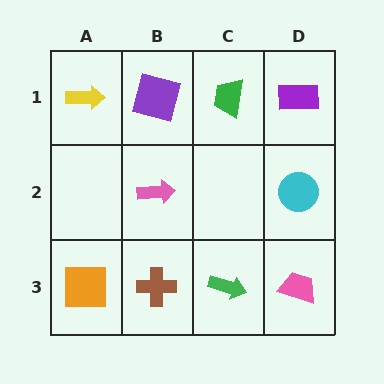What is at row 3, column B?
A brown cross.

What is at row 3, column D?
A pink trapezoid.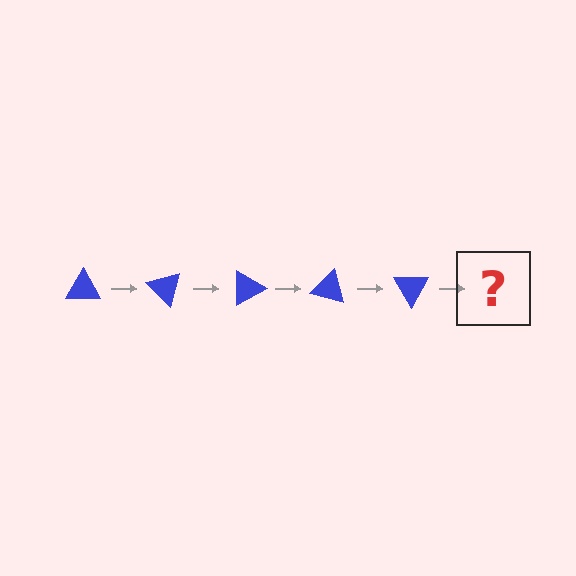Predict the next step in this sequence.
The next step is a blue triangle rotated 225 degrees.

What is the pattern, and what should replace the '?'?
The pattern is that the triangle rotates 45 degrees each step. The '?' should be a blue triangle rotated 225 degrees.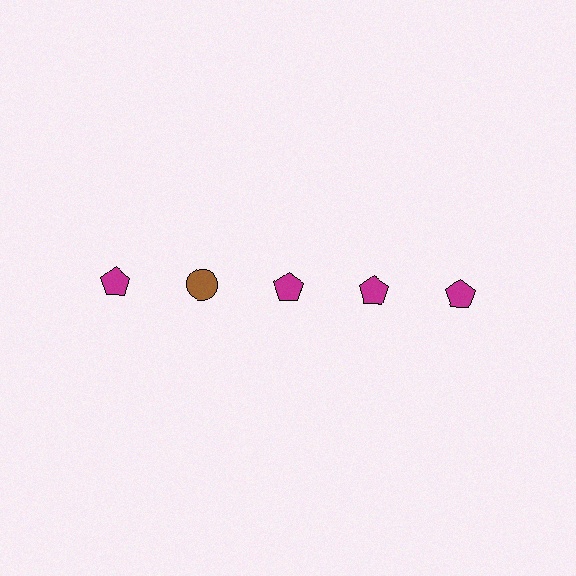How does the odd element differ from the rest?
It differs in both color (brown instead of magenta) and shape (circle instead of pentagon).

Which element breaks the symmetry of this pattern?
The brown circle in the top row, second from left column breaks the symmetry. All other shapes are magenta pentagons.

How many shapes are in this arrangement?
There are 5 shapes arranged in a grid pattern.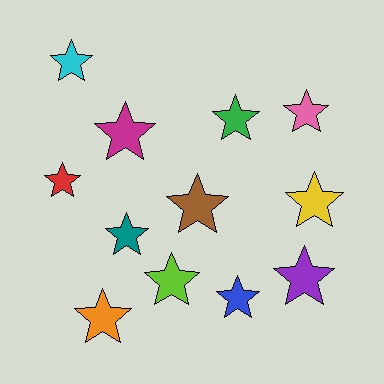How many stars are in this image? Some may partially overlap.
There are 12 stars.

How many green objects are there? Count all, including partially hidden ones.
There is 1 green object.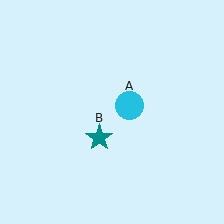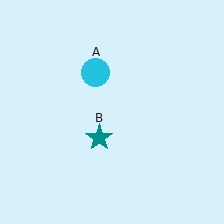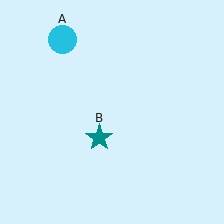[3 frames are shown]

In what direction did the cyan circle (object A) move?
The cyan circle (object A) moved up and to the left.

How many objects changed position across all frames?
1 object changed position: cyan circle (object A).